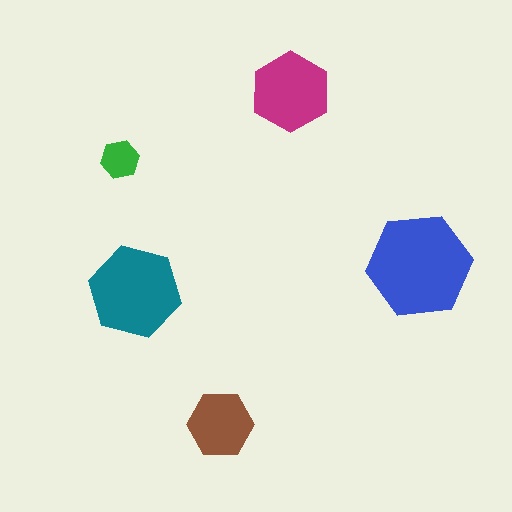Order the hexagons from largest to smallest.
the blue one, the teal one, the magenta one, the brown one, the green one.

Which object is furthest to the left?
The green hexagon is leftmost.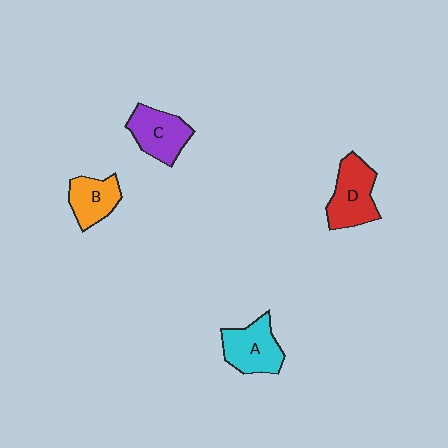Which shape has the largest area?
Shape D (red).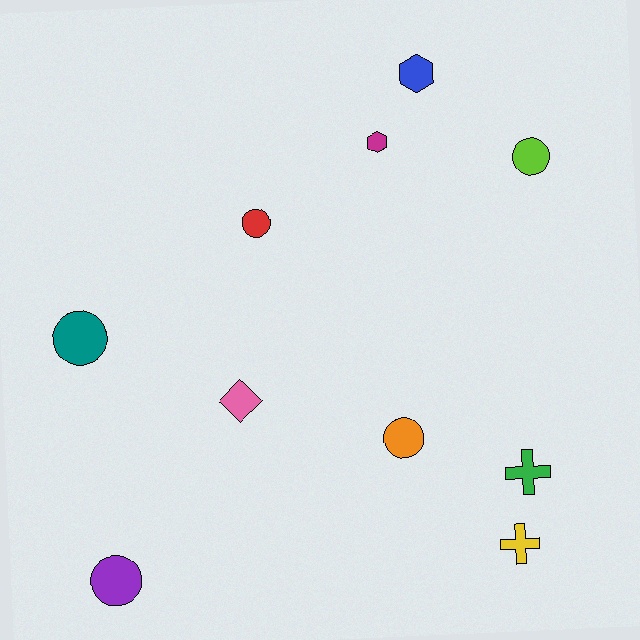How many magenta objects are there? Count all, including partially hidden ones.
There is 1 magenta object.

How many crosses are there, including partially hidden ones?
There are 2 crosses.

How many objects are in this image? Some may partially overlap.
There are 10 objects.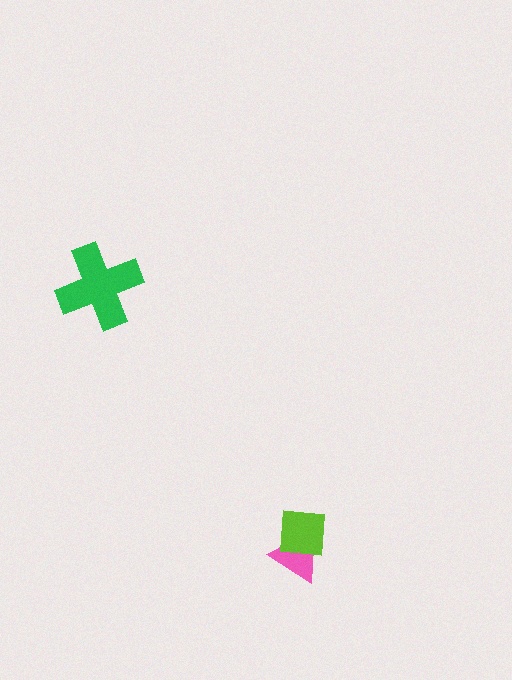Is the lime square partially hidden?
No, no other shape covers it.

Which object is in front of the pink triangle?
The lime square is in front of the pink triangle.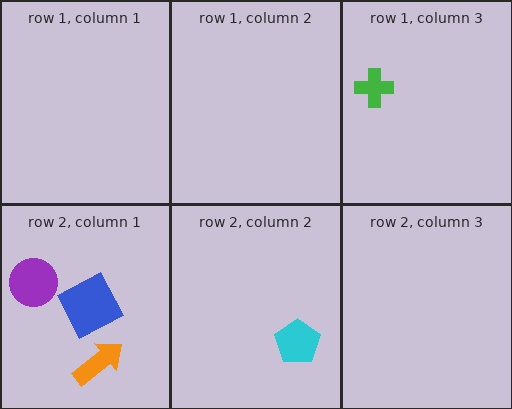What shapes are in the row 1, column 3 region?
The green cross.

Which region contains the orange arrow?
The row 2, column 1 region.